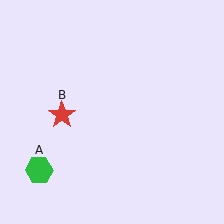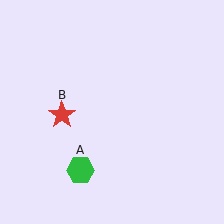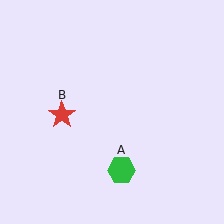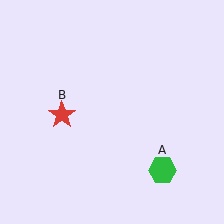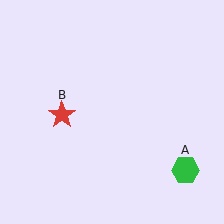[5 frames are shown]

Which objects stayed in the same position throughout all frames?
Red star (object B) remained stationary.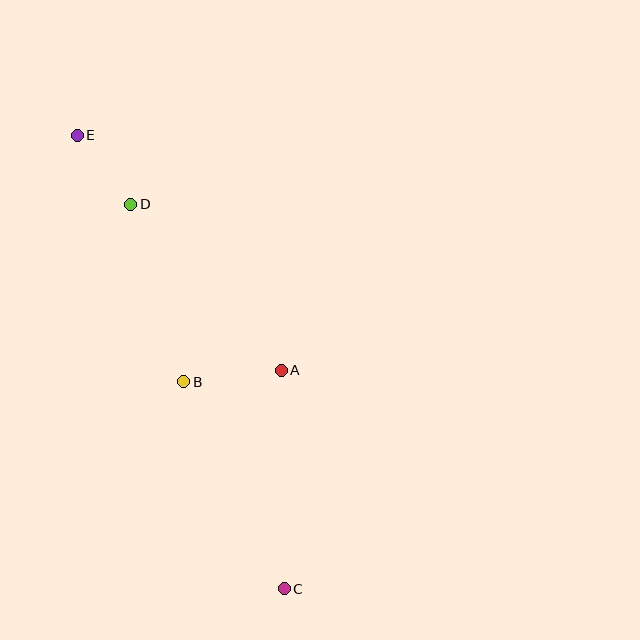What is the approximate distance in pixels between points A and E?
The distance between A and E is approximately 311 pixels.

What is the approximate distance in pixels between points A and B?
The distance between A and B is approximately 98 pixels.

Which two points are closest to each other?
Points D and E are closest to each other.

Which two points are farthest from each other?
Points C and E are farthest from each other.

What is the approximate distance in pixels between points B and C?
The distance between B and C is approximately 230 pixels.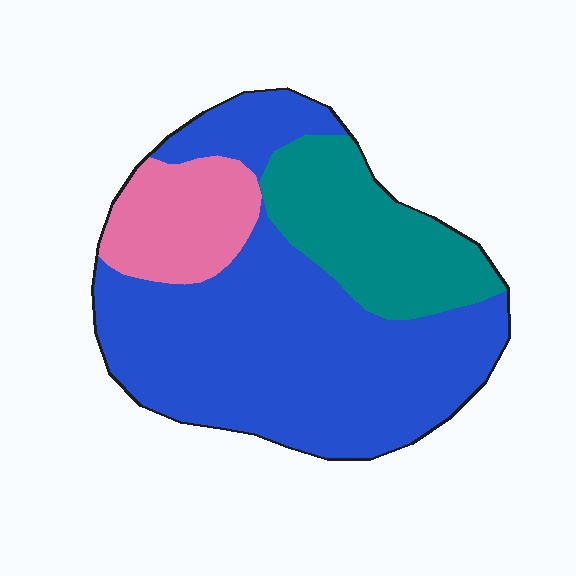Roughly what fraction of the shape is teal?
Teal covers 23% of the shape.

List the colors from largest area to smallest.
From largest to smallest: blue, teal, pink.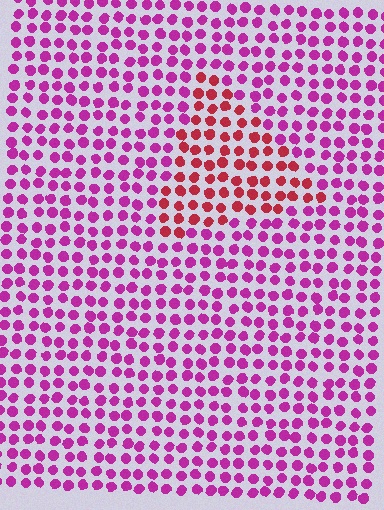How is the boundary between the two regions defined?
The boundary is defined purely by a slight shift in hue (about 40 degrees). Spacing, size, and orientation are identical on both sides.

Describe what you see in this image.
The image is filled with small magenta elements in a uniform arrangement. A triangle-shaped region is visible where the elements are tinted to a slightly different hue, forming a subtle color boundary.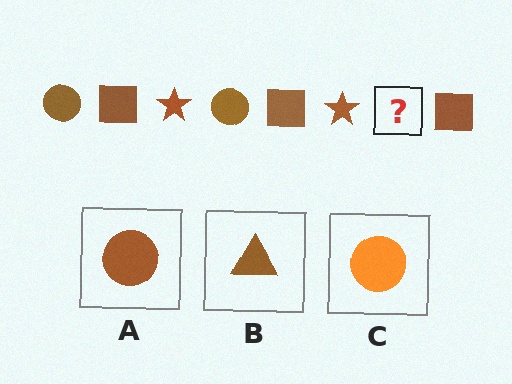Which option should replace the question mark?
Option A.